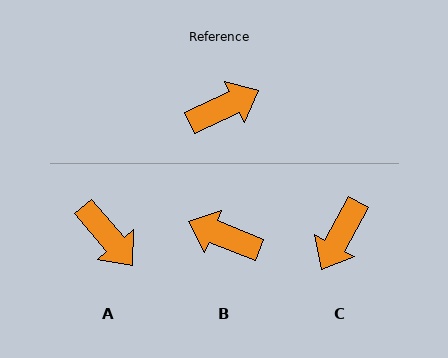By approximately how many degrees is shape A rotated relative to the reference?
Approximately 75 degrees clockwise.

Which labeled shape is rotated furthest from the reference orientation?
C, about 143 degrees away.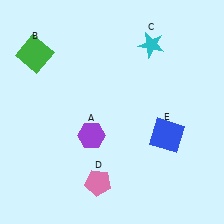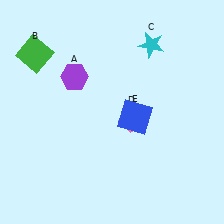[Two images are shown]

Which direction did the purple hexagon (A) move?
The purple hexagon (A) moved up.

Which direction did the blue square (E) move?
The blue square (E) moved left.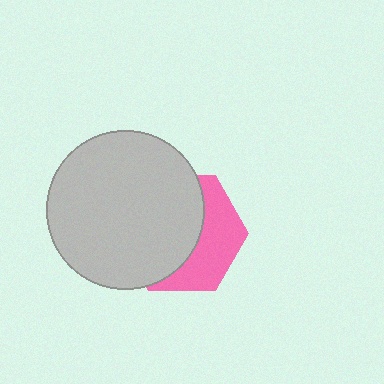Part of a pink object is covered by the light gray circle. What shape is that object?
It is a hexagon.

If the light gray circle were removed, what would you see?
You would see the complete pink hexagon.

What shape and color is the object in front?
The object in front is a light gray circle.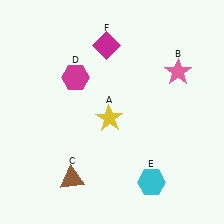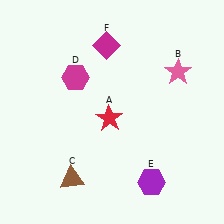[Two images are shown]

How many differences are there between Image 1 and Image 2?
There are 2 differences between the two images.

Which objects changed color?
A changed from yellow to red. E changed from cyan to purple.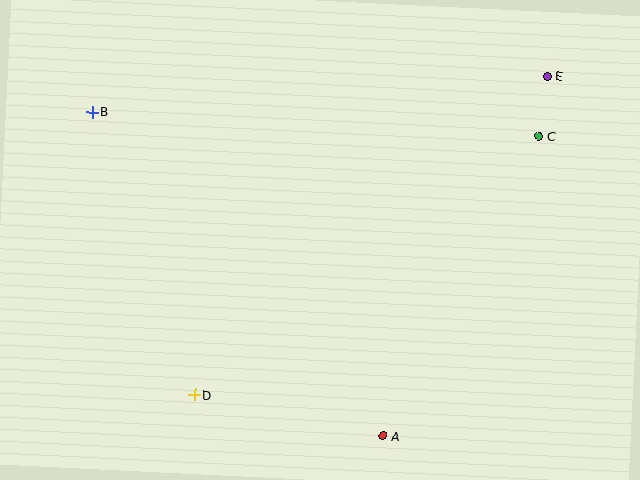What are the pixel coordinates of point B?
Point B is at (92, 112).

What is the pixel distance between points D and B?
The distance between D and B is 301 pixels.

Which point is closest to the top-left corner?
Point B is closest to the top-left corner.